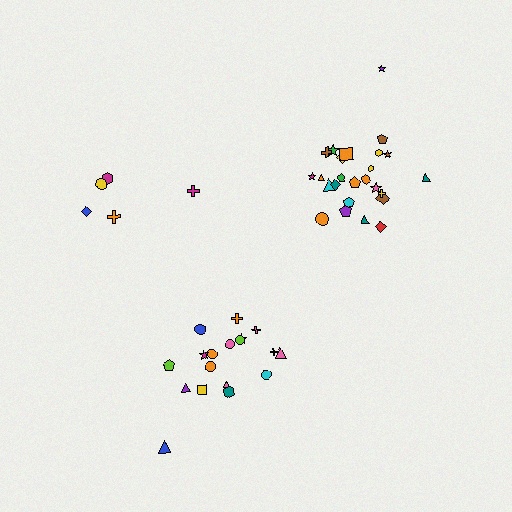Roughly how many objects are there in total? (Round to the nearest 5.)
Roughly 50 objects in total.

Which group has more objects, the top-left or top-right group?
The top-right group.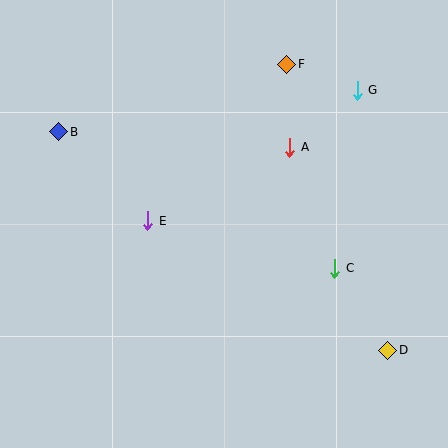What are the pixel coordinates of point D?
Point D is at (388, 350).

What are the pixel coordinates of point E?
Point E is at (148, 221).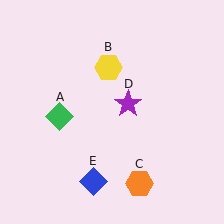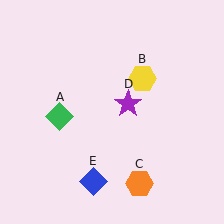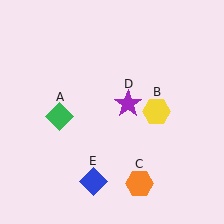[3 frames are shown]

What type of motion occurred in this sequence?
The yellow hexagon (object B) rotated clockwise around the center of the scene.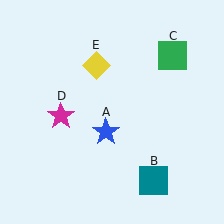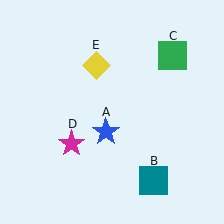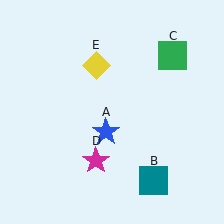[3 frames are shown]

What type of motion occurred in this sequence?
The magenta star (object D) rotated counterclockwise around the center of the scene.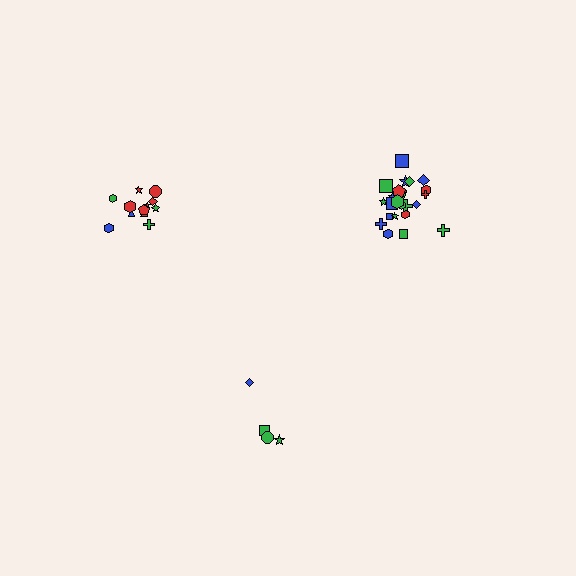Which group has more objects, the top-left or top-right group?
The top-right group.